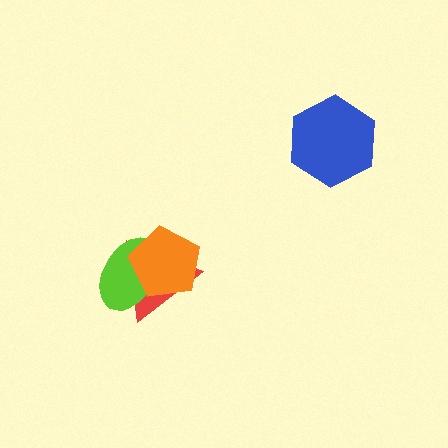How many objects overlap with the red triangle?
2 objects overlap with the red triangle.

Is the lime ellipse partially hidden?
Yes, it is partially covered by another shape.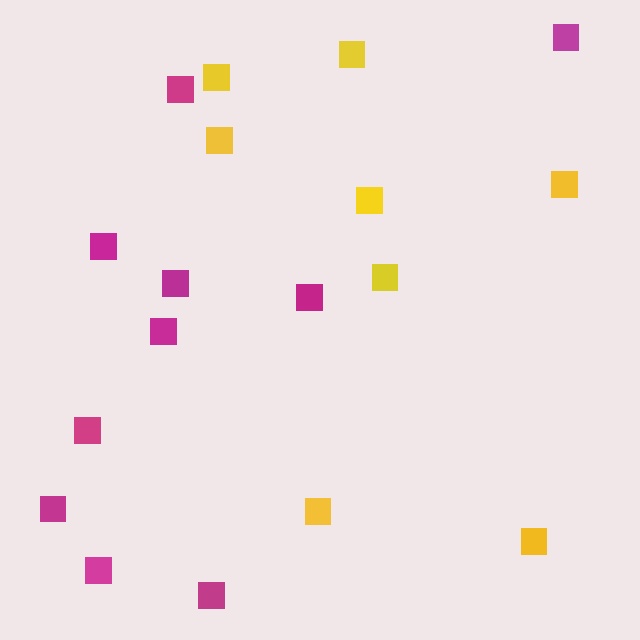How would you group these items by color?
There are 2 groups: one group of yellow squares (8) and one group of magenta squares (10).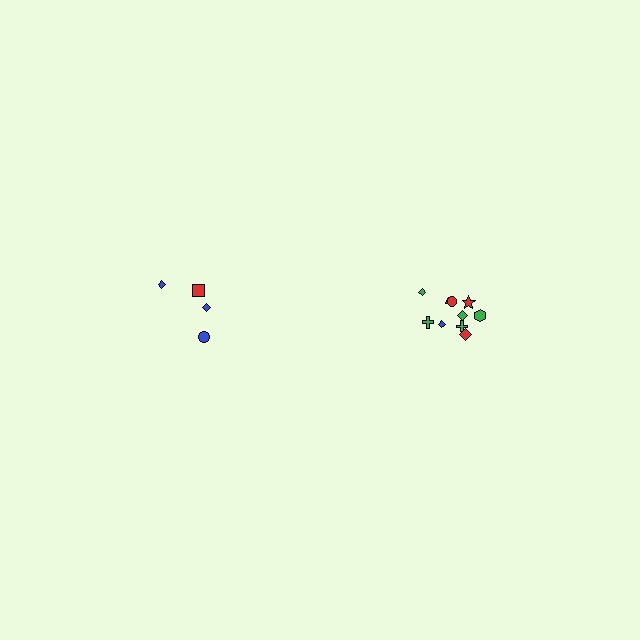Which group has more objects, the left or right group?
The right group.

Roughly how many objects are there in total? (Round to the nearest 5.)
Roughly 15 objects in total.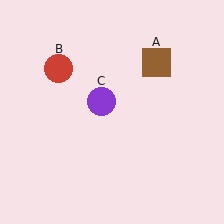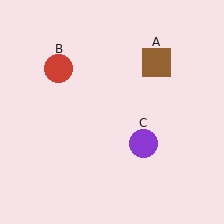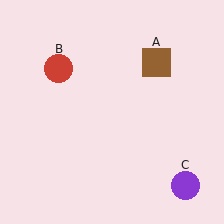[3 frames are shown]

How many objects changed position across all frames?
1 object changed position: purple circle (object C).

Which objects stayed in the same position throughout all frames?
Brown square (object A) and red circle (object B) remained stationary.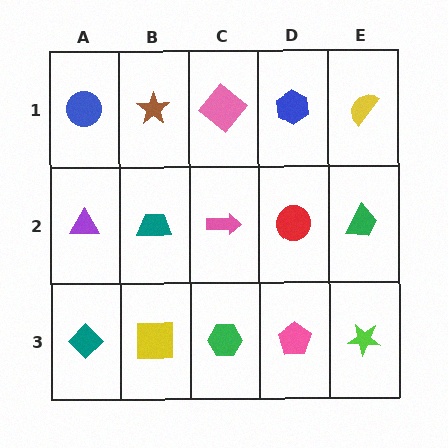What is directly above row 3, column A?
A purple triangle.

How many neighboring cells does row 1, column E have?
2.